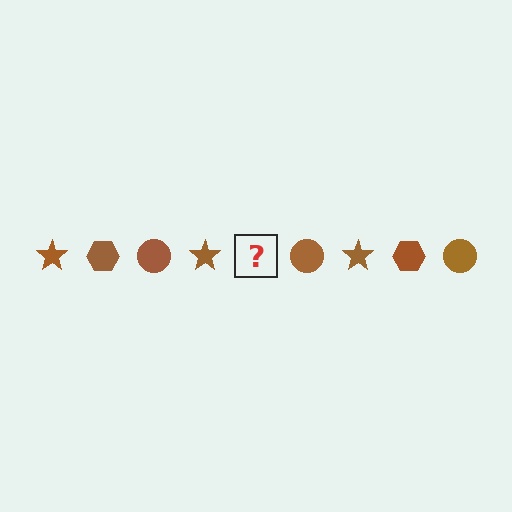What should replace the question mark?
The question mark should be replaced with a brown hexagon.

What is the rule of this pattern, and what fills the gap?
The rule is that the pattern cycles through star, hexagon, circle shapes in brown. The gap should be filled with a brown hexagon.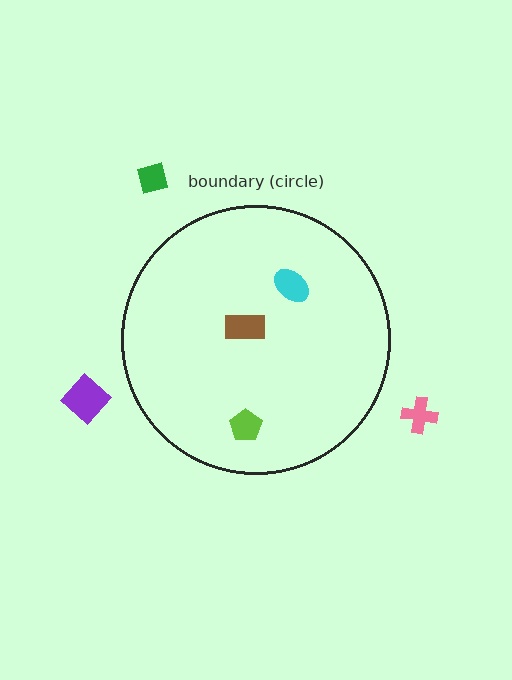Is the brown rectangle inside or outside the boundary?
Inside.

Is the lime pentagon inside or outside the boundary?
Inside.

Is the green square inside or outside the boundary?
Outside.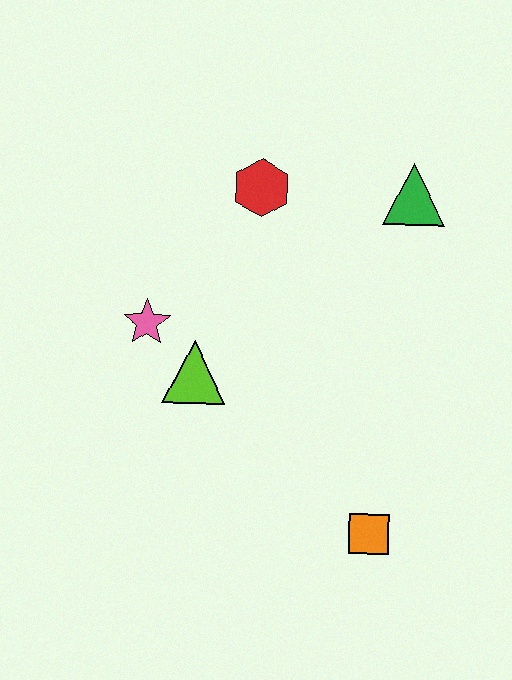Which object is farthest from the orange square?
The red hexagon is farthest from the orange square.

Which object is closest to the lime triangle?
The pink star is closest to the lime triangle.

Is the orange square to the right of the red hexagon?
Yes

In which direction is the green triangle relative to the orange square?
The green triangle is above the orange square.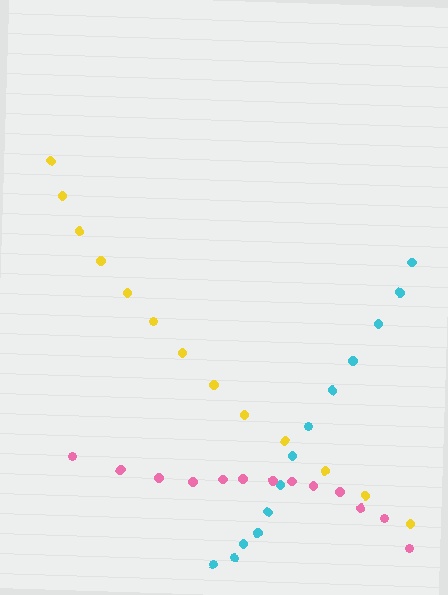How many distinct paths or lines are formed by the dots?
There are 3 distinct paths.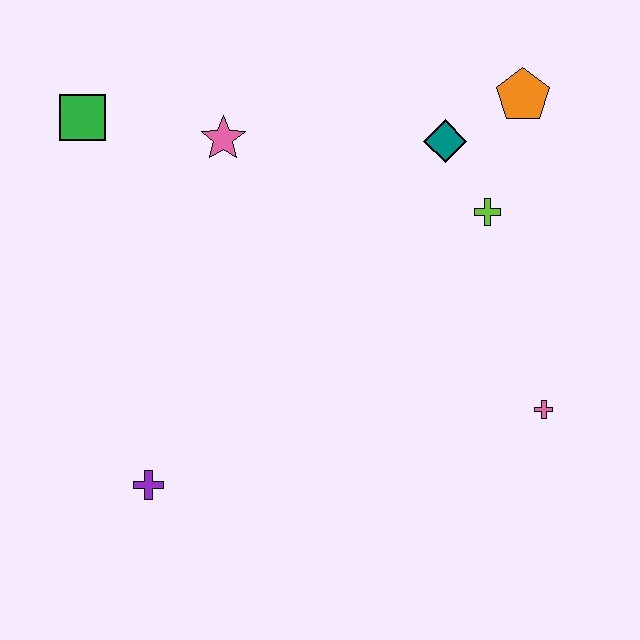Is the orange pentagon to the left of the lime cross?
No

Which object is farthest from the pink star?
The pink cross is farthest from the pink star.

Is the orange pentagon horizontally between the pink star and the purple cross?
No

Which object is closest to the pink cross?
The lime cross is closest to the pink cross.